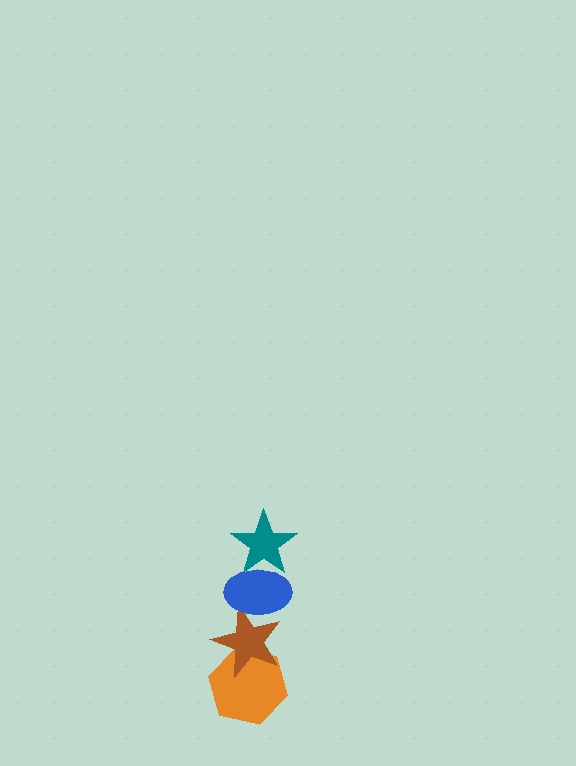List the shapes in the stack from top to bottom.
From top to bottom: the teal star, the blue ellipse, the brown star, the orange hexagon.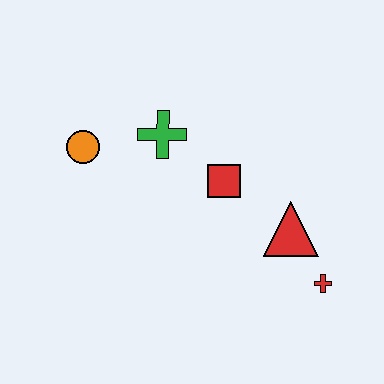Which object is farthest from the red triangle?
The orange circle is farthest from the red triangle.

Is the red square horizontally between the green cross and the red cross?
Yes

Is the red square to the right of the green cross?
Yes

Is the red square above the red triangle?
Yes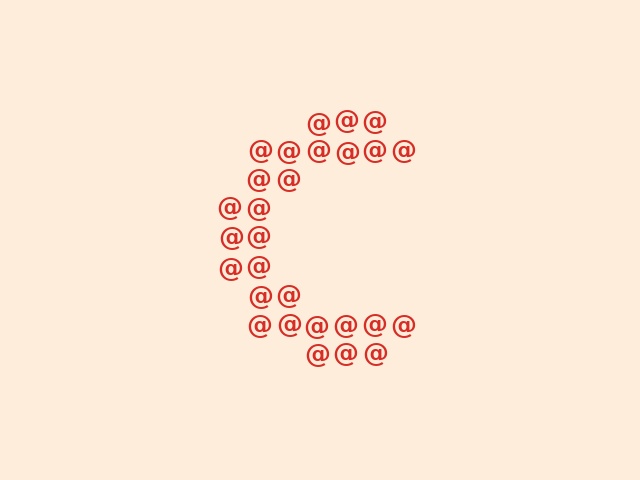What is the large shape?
The large shape is the letter C.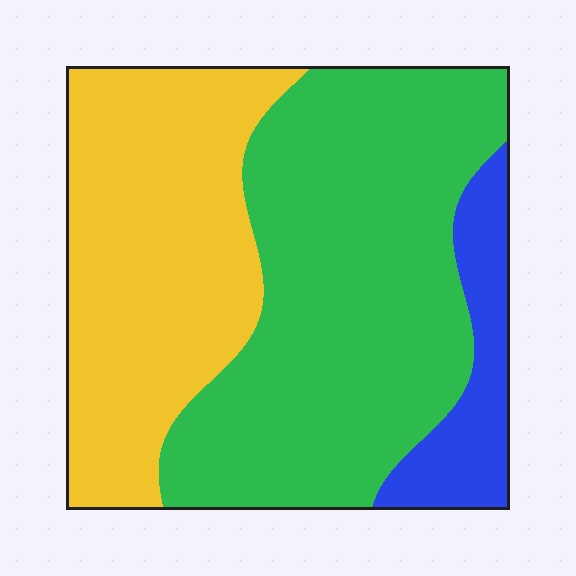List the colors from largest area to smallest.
From largest to smallest: green, yellow, blue.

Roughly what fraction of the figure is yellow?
Yellow takes up about three eighths (3/8) of the figure.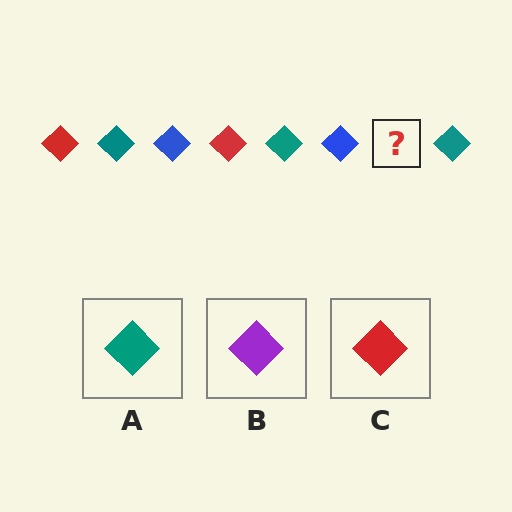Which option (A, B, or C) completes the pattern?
C.